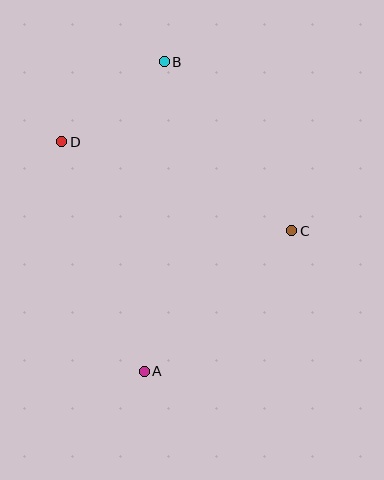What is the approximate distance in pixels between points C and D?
The distance between C and D is approximately 246 pixels.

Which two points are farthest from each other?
Points A and B are farthest from each other.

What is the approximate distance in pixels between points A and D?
The distance between A and D is approximately 244 pixels.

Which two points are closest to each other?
Points B and D are closest to each other.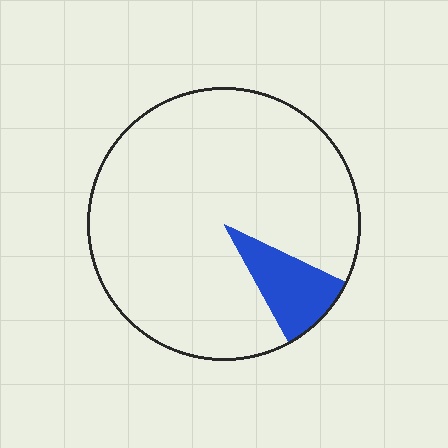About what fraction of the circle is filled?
About one tenth (1/10).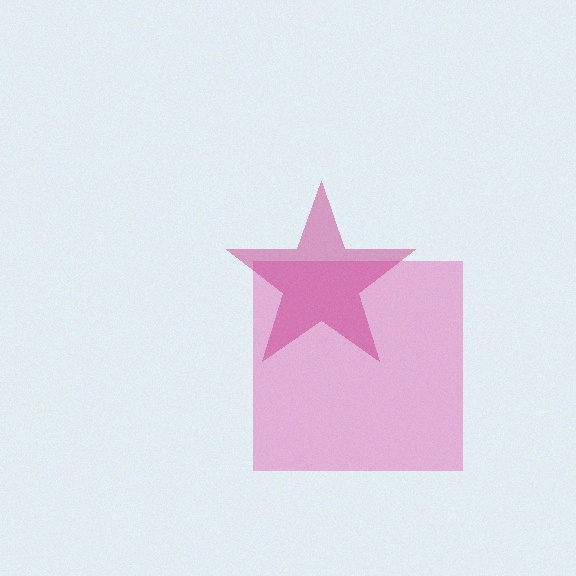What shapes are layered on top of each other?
The layered shapes are: a pink square, a magenta star.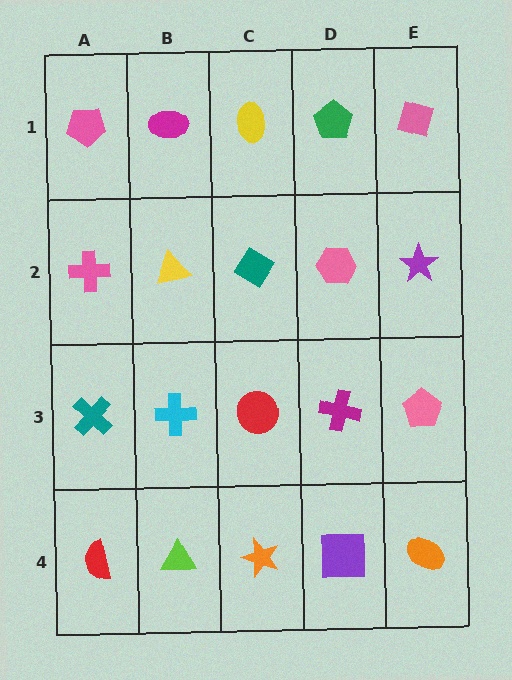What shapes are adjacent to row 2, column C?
A yellow ellipse (row 1, column C), a red circle (row 3, column C), a yellow triangle (row 2, column B), a pink hexagon (row 2, column D).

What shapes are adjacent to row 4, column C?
A red circle (row 3, column C), a lime triangle (row 4, column B), a purple square (row 4, column D).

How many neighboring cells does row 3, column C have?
4.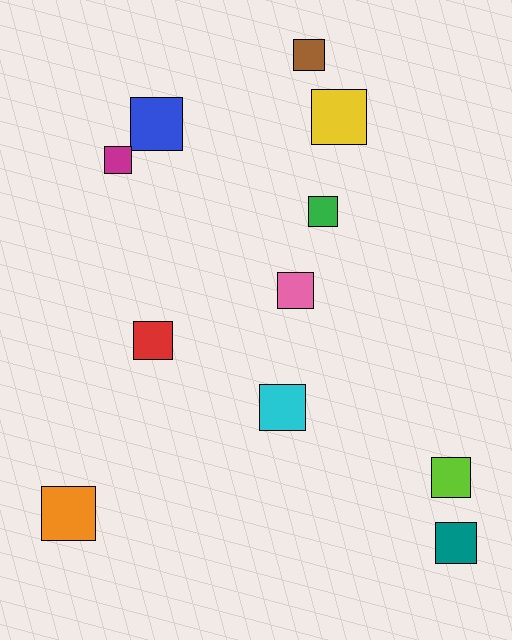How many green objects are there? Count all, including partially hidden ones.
There is 1 green object.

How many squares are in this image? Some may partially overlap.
There are 11 squares.